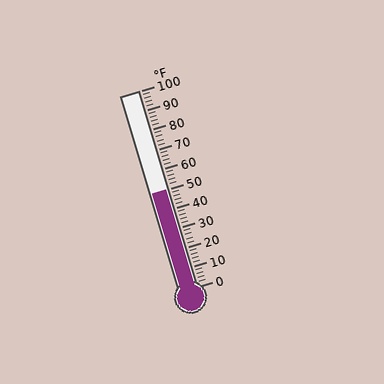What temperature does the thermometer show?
The thermometer shows approximately 50°F.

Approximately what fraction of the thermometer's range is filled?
The thermometer is filled to approximately 50% of its range.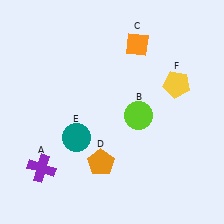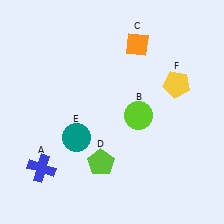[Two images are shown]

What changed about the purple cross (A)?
In Image 1, A is purple. In Image 2, it changed to blue.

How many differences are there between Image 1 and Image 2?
There are 2 differences between the two images.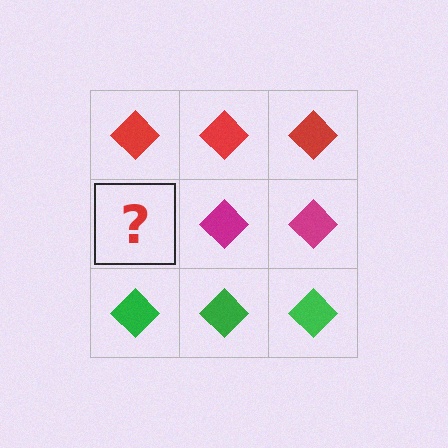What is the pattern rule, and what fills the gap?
The rule is that each row has a consistent color. The gap should be filled with a magenta diamond.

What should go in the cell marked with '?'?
The missing cell should contain a magenta diamond.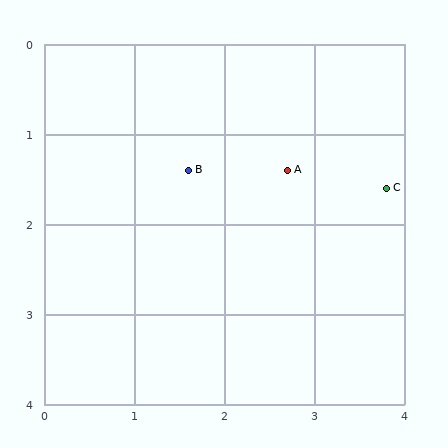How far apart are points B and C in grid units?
Points B and C are about 2.2 grid units apart.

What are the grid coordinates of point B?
Point B is at approximately (1.6, 1.4).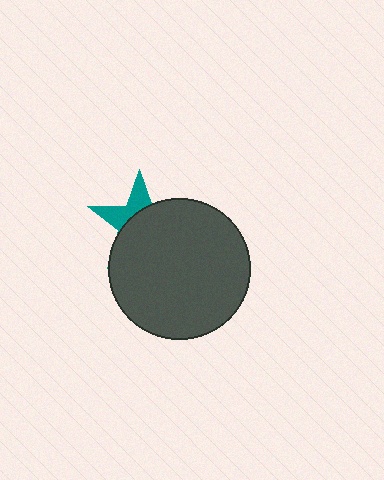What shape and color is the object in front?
The object in front is a dark gray circle.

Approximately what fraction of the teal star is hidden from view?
Roughly 67% of the teal star is hidden behind the dark gray circle.